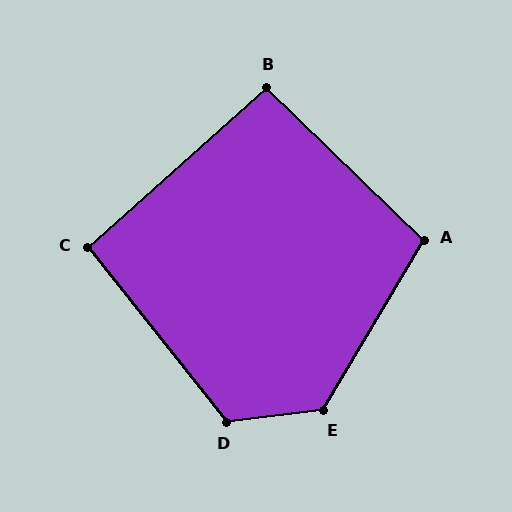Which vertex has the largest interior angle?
E, at approximately 127 degrees.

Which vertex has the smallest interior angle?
C, at approximately 93 degrees.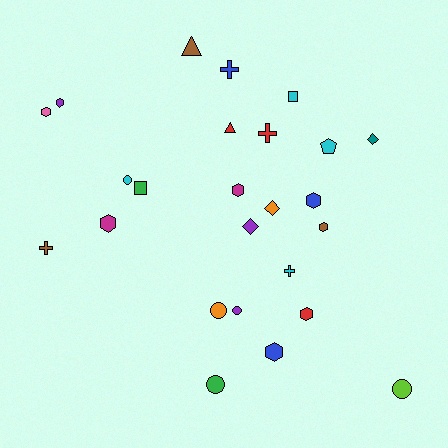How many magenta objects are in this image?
There are 2 magenta objects.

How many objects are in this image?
There are 25 objects.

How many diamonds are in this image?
There are 3 diamonds.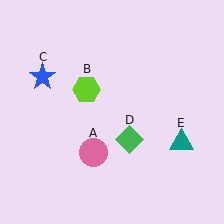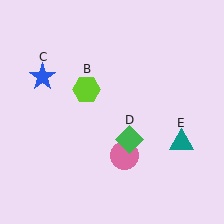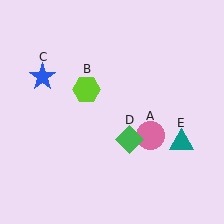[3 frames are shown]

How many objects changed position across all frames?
1 object changed position: pink circle (object A).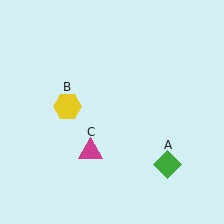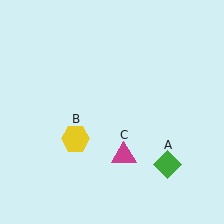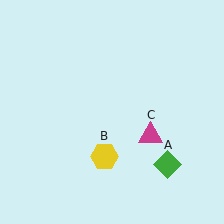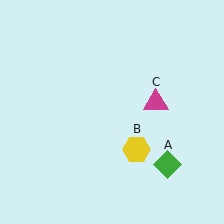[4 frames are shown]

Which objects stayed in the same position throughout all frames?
Green diamond (object A) remained stationary.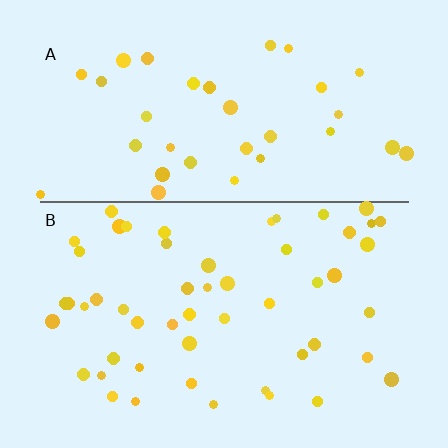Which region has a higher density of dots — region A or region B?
B (the bottom).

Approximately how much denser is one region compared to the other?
Approximately 1.5× — region B over region A.